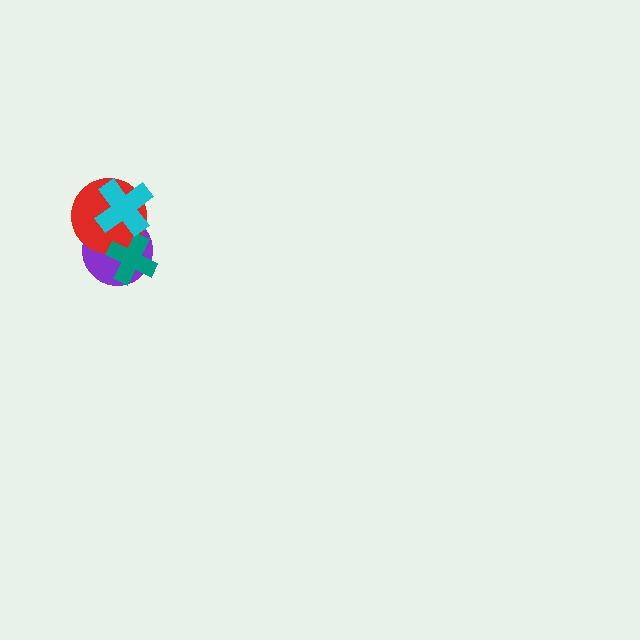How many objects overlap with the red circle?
3 objects overlap with the red circle.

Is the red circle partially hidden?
Yes, it is partially covered by another shape.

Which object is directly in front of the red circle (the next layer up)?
The teal cross is directly in front of the red circle.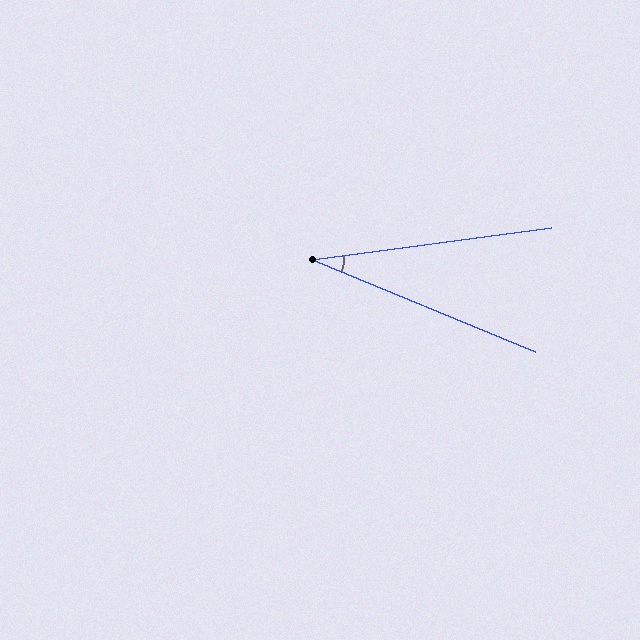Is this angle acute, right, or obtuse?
It is acute.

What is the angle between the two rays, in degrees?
Approximately 30 degrees.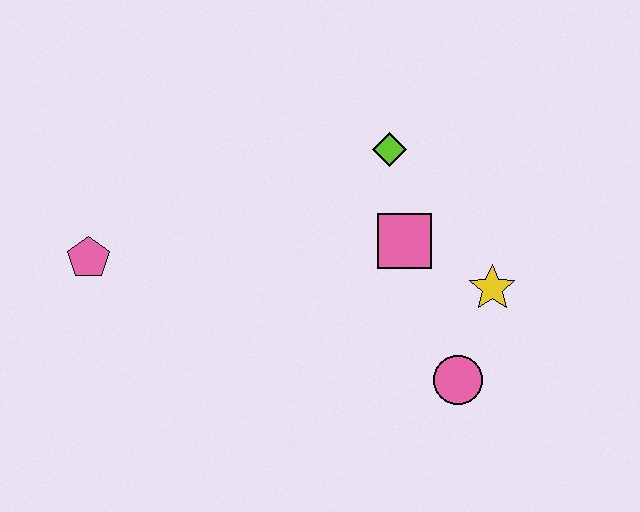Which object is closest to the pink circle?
The yellow star is closest to the pink circle.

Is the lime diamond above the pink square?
Yes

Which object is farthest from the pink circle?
The pink pentagon is farthest from the pink circle.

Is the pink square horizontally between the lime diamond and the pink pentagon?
No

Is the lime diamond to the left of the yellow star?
Yes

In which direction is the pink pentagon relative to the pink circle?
The pink pentagon is to the left of the pink circle.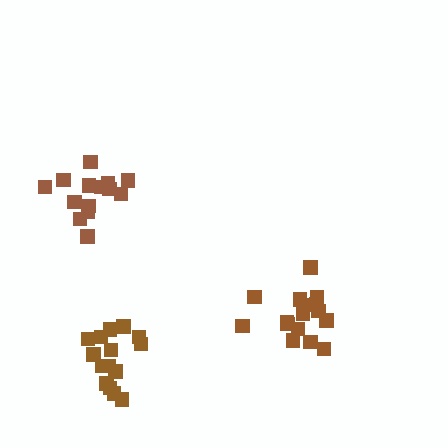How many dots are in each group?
Group 1: 14 dots, Group 2: 16 dots, Group 3: 15 dots (45 total).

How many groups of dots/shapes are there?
There are 3 groups.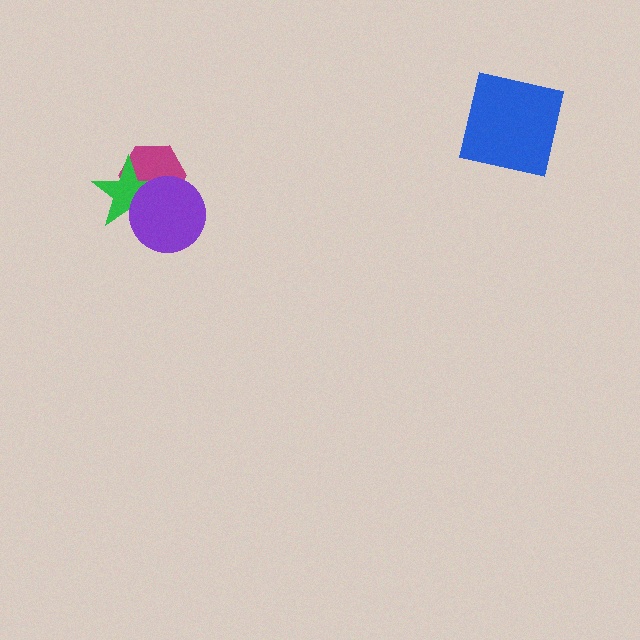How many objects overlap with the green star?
2 objects overlap with the green star.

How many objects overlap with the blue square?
0 objects overlap with the blue square.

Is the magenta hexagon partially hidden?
Yes, it is partially covered by another shape.